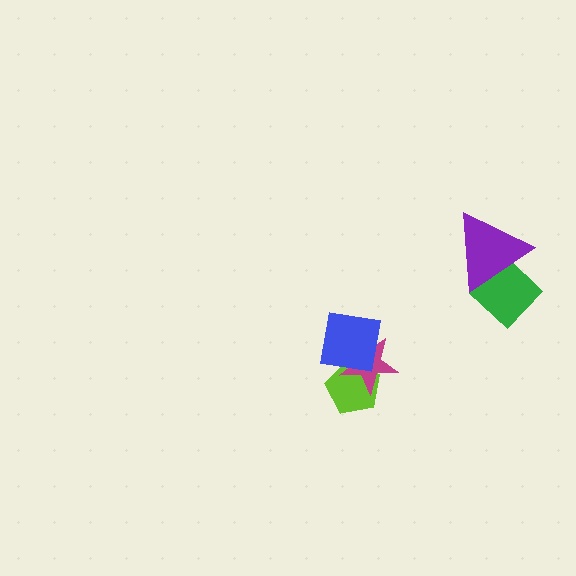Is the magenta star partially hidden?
Yes, it is partially covered by another shape.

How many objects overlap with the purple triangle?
1 object overlaps with the purple triangle.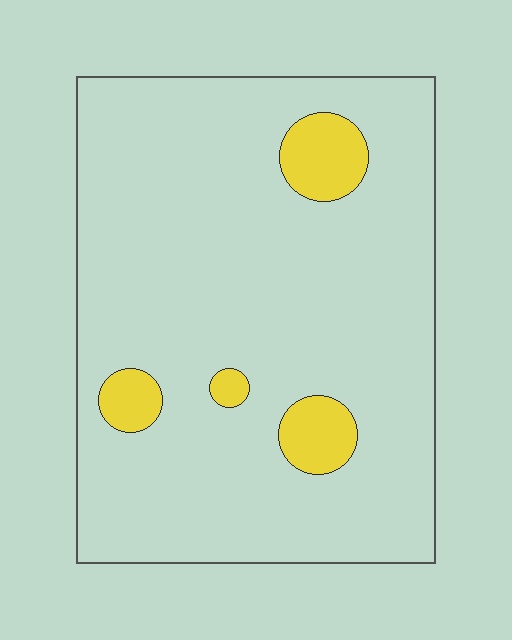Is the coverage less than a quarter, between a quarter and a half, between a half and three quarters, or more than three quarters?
Less than a quarter.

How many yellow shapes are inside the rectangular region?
4.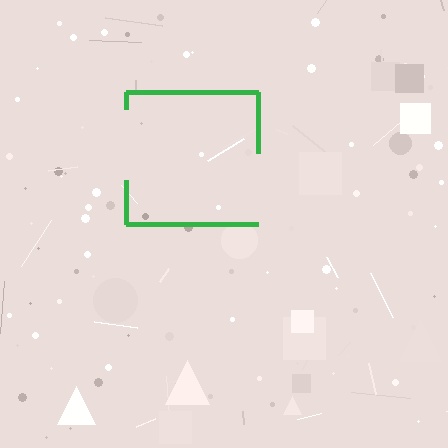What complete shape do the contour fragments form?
The contour fragments form a square.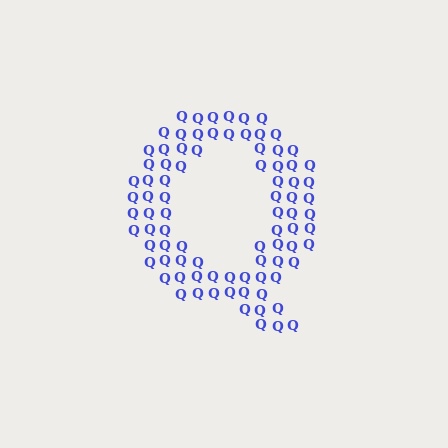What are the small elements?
The small elements are letter Q's.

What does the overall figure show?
The overall figure shows the letter Q.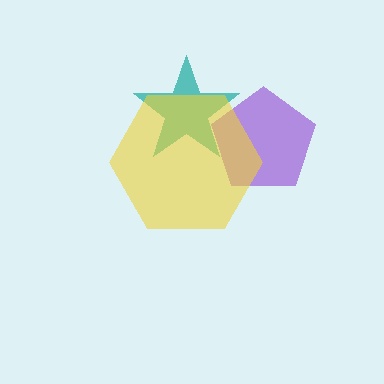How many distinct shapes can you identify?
There are 3 distinct shapes: a teal star, a purple pentagon, a yellow hexagon.